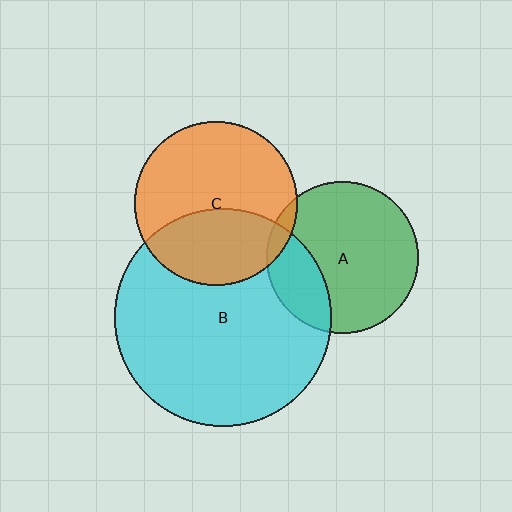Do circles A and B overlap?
Yes.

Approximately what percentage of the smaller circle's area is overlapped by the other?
Approximately 25%.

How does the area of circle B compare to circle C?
Approximately 1.8 times.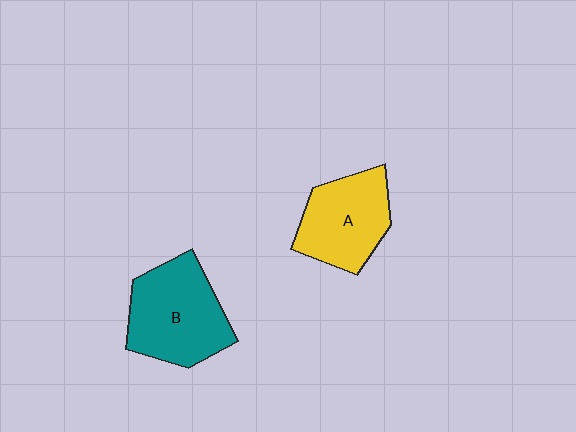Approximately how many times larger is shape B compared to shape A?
Approximately 1.2 times.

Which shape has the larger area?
Shape B (teal).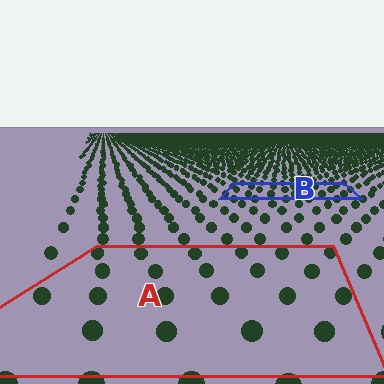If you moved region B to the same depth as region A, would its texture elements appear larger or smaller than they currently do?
They would appear larger. At a closer depth, the same texture elements are projected at a bigger on-screen size.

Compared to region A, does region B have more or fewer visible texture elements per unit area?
Region B has more texture elements per unit area — they are packed more densely because it is farther away.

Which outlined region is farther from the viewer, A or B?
Region B is farther from the viewer — the texture elements inside it appear smaller and more densely packed.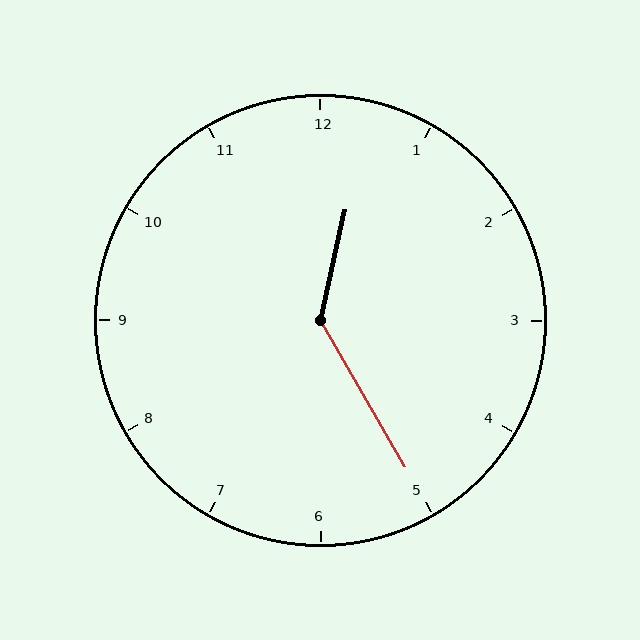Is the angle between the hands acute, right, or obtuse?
It is obtuse.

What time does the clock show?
12:25.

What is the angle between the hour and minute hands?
Approximately 138 degrees.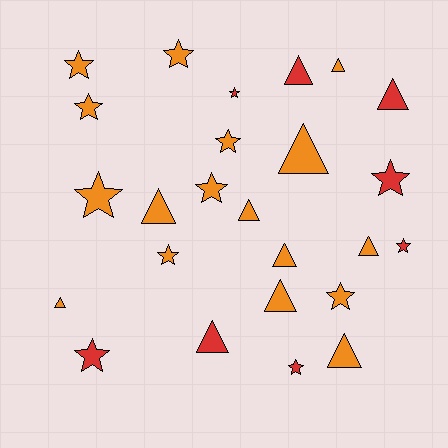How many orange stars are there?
There are 8 orange stars.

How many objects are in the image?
There are 25 objects.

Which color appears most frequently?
Orange, with 17 objects.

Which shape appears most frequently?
Star, with 13 objects.